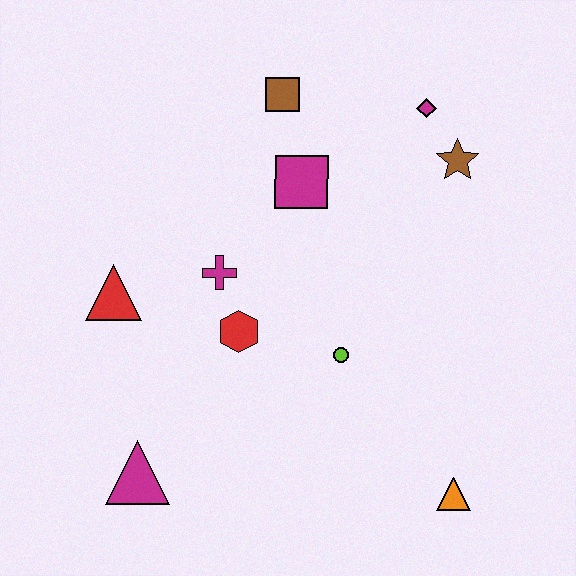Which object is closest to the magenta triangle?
The red hexagon is closest to the magenta triangle.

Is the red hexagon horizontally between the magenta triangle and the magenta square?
Yes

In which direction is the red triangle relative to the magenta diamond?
The red triangle is to the left of the magenta diamond.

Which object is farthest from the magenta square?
The orange triangle is farthest from the magenta square.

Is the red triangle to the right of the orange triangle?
No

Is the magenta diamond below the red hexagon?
No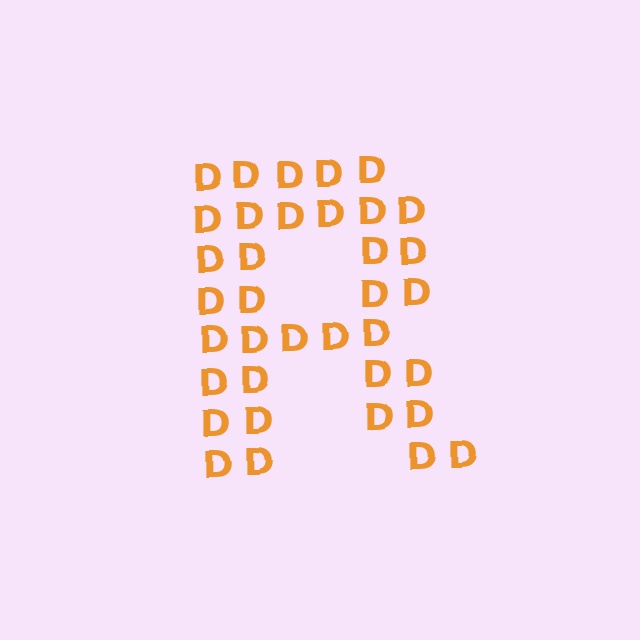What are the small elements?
The small elements are letter D's.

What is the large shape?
The large shape is the letter R.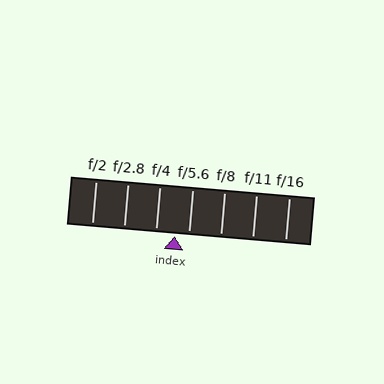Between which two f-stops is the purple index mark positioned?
The index mark is between f/4 and f/5.6.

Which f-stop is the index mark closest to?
The index mark is closest to f/5.6.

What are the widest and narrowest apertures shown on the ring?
The widest aperture shown is f/2 and the narrowest is f/16.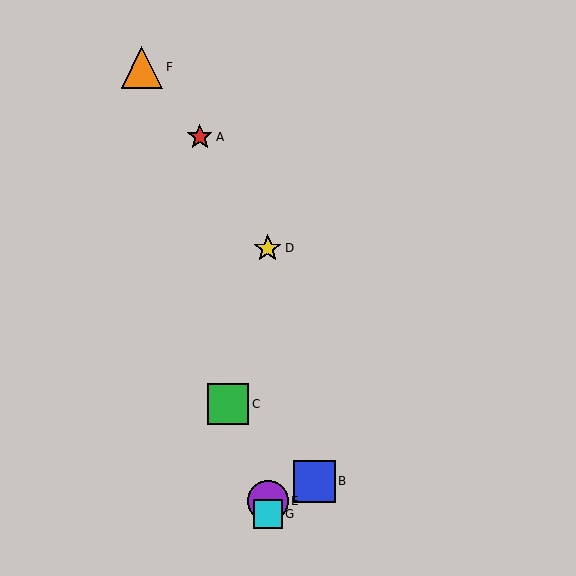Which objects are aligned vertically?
Objects D, E, G are aligned vertically.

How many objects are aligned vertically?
3 objects (D, E, G) are aligned vertically.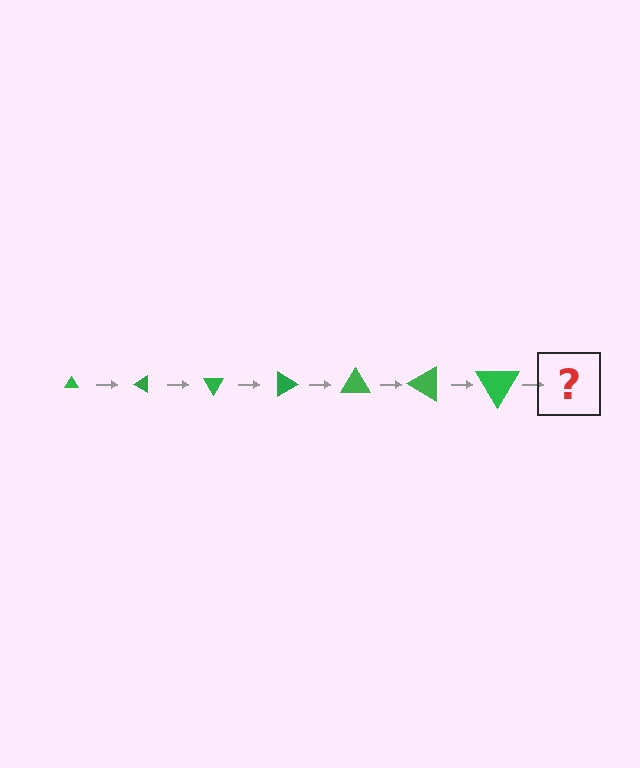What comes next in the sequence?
The next element should be a triangle, larger than the previous one and rotated 210 degrees from the start.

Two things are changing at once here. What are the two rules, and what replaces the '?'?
The two rules are that the triangle grows larger each step and it rotates 30 degrees each step. The '?' should be a triangle, larger than the previous one and rotated 210 degrees from the start.